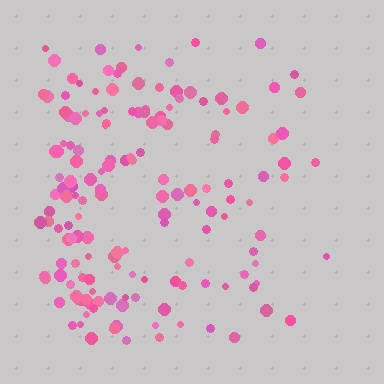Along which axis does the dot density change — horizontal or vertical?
Horizontal.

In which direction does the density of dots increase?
From right to left, with the left side densest.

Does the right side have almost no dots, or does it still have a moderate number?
Still a moderate number, just noticeably fewer than the left.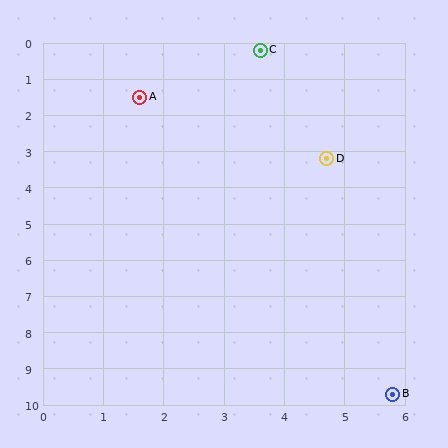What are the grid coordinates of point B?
Point B is at approximately (5.8, 9.7).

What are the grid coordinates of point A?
Point A is at approximately (1.6, 1.5).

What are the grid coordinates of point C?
Point C is at approximately (3.6, 0.2).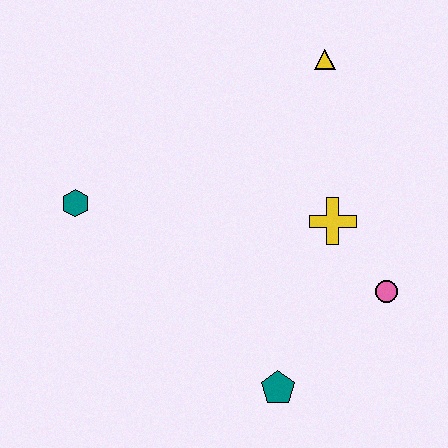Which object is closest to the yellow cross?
The pink circle is closest to the yellow cross.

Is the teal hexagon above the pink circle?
Yes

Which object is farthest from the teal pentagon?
The yellow triangle is farthest from the teal pentagon.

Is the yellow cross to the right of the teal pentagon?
Yes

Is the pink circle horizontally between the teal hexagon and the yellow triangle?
No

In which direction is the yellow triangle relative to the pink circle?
The yellow triangle is above the pink circle.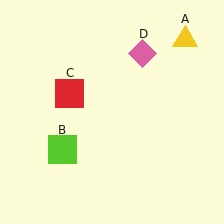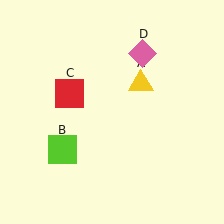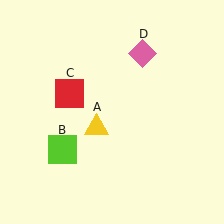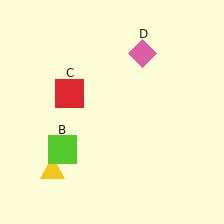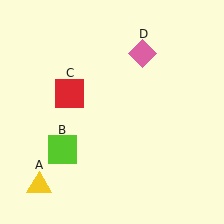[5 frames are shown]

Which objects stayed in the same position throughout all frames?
Lime square (object B) and red square (object C) and pink diamond (object D) remained stationary.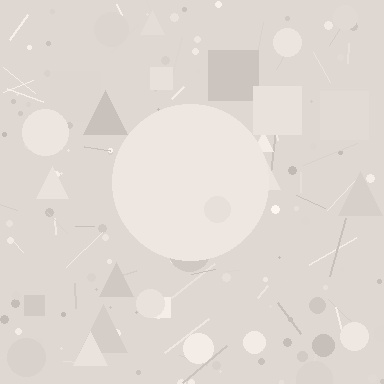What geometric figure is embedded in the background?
A circle is embedded in the background.